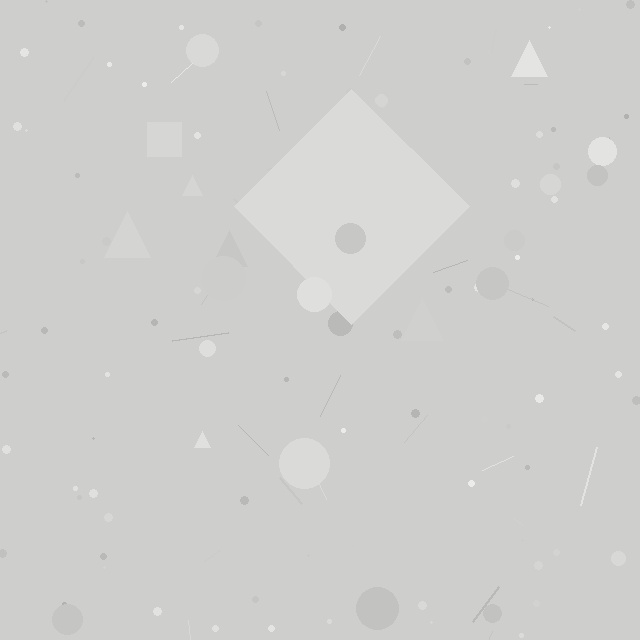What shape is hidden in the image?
A diamond is hidden in the image.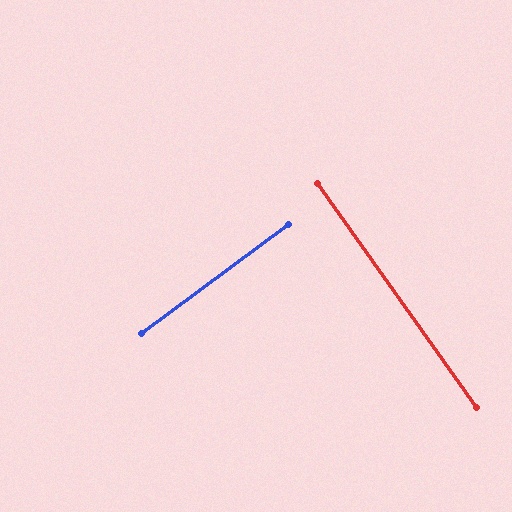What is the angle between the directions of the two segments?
Approximately 89 degrees.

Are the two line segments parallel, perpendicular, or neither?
Perpendicular — they meet at approximately 89°.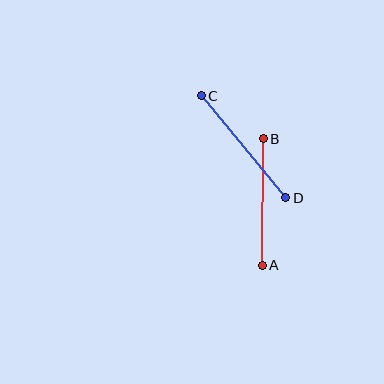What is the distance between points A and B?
The distance is approximately 127 pixels.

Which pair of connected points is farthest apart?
Points C and D are farthest apart.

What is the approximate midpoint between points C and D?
The midpoint is at approximately (243, 147) pixels.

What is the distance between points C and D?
The distance is approximately 132 pixels.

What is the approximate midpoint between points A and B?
The midpoint is at approximately (263, 202) pixels.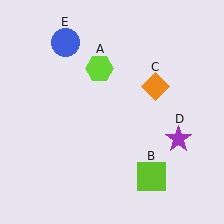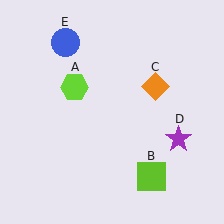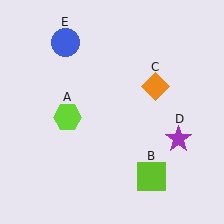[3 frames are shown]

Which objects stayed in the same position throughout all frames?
Lime square (object B) and orange diamond (object C) and purple star (object D) and blue circle (object E) remained stationary.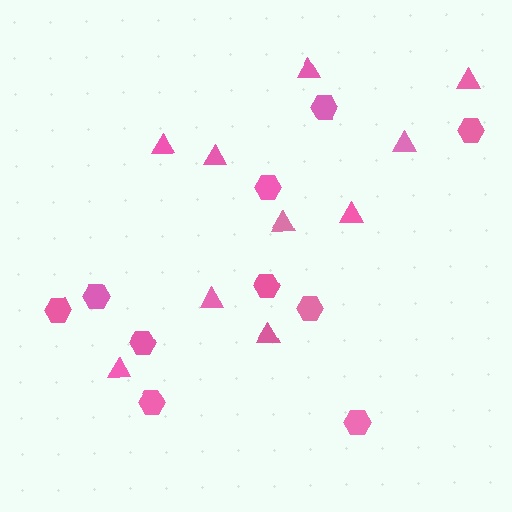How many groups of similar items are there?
There are 2 groups: one group of hexagons (10) and one group of triangles (10).